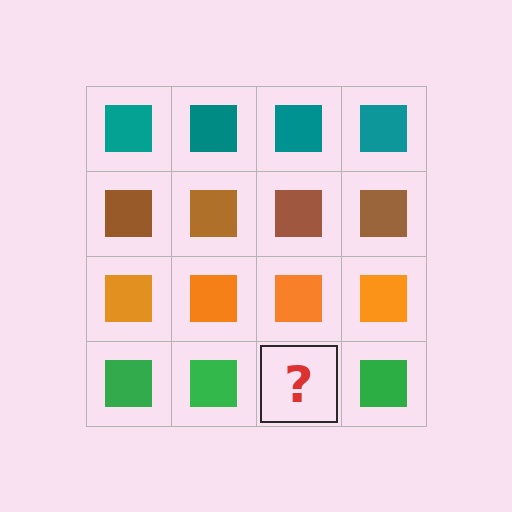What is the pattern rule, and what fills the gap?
The rule is that each row has a consistent color. The gap should be filled with a green square.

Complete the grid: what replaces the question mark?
The question mark should be replaced with a green square.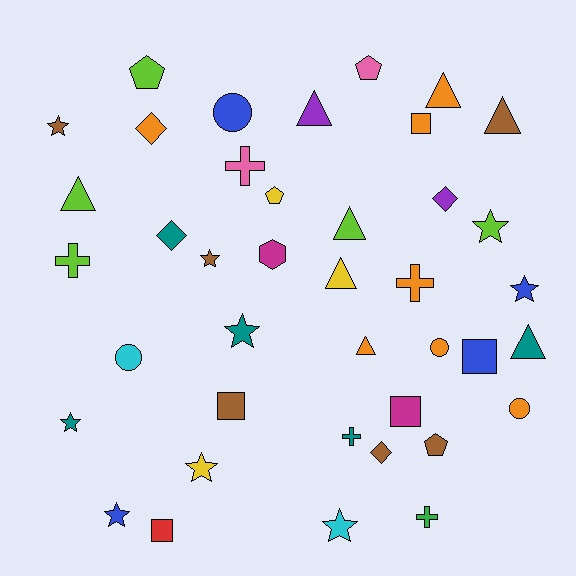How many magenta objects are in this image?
There are 2 magenta objects.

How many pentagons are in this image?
There are 4 pentagons.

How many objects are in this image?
There are 40 objects.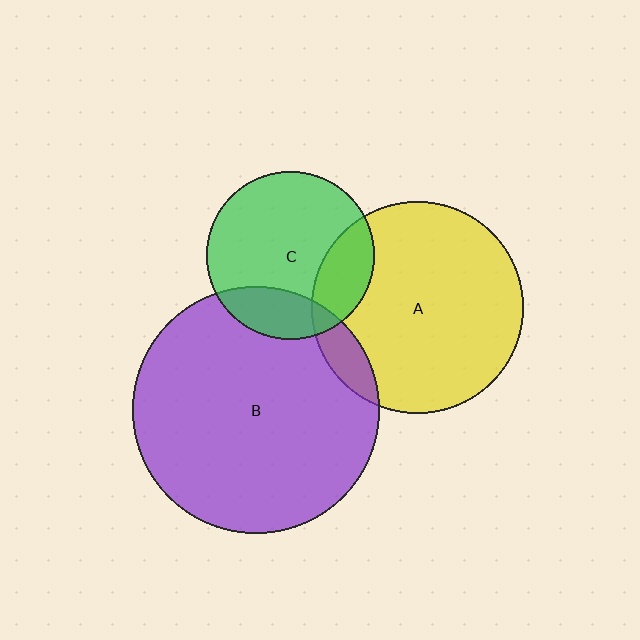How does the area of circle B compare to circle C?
Approximately 2.2 times.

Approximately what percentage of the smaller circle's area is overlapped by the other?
Approximately 20%.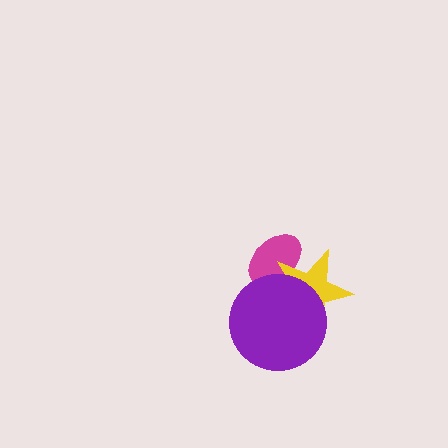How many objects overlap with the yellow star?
2 objects overlap with the yellow star.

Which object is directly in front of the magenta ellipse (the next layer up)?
The yellow star is directly in front of the magenta ellipse.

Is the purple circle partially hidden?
No, no other shape covers it.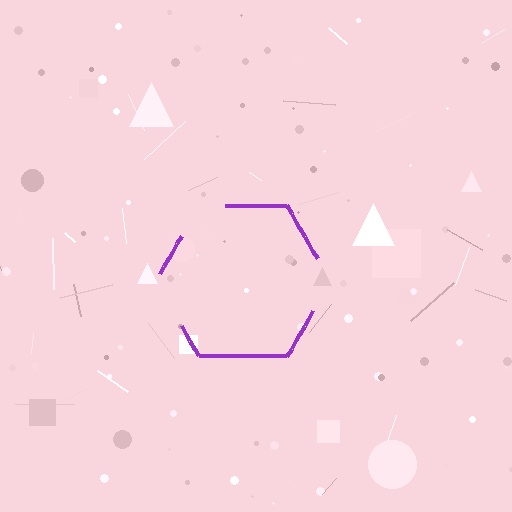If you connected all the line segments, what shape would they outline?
They would outline a hexagon.